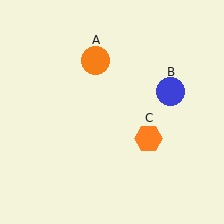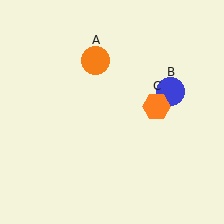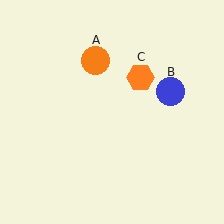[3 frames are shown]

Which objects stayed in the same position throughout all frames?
Orange circle (object A) and blue circle (object B) remained stationary.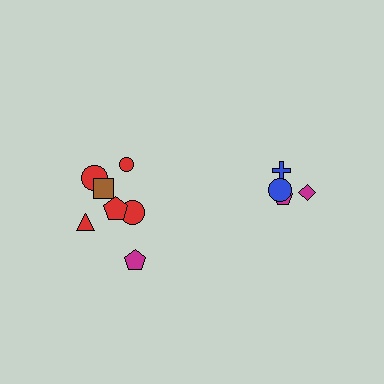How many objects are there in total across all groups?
There are 11 objects.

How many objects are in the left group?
There are 7 objects.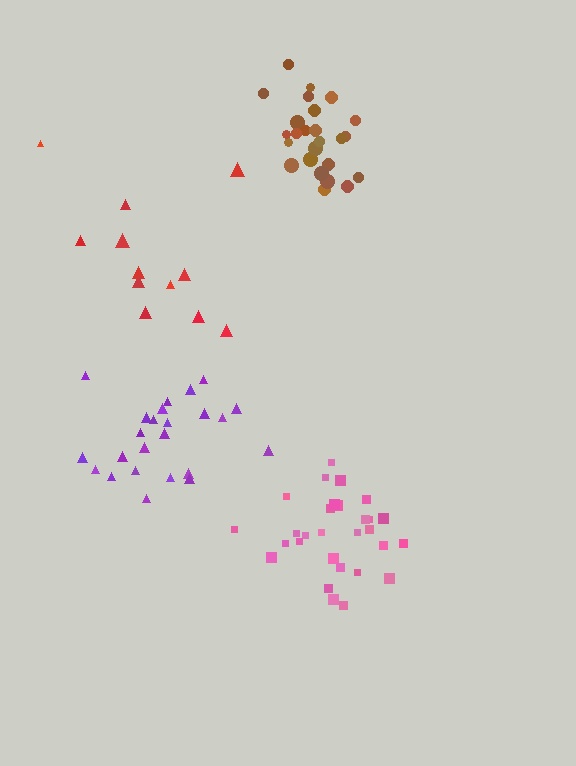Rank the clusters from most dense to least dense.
brown, pink, purple, red.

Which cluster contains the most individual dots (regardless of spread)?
Pink (29).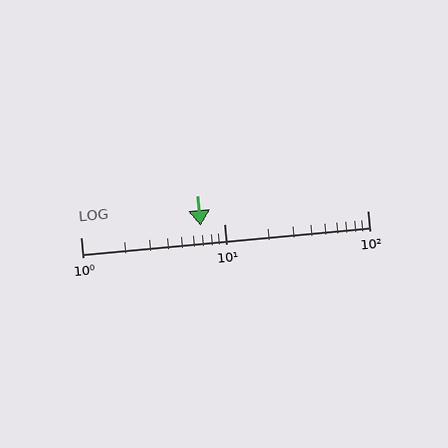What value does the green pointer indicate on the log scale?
The pointer indicates approximately 6.9.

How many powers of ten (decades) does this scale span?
The scale spans 2 decades, from 1 to 100.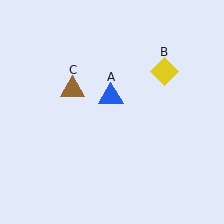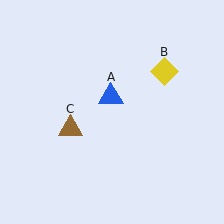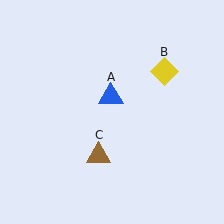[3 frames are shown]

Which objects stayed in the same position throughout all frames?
Blue triangle (object A) and yellow diamond (object B) remained stationary.